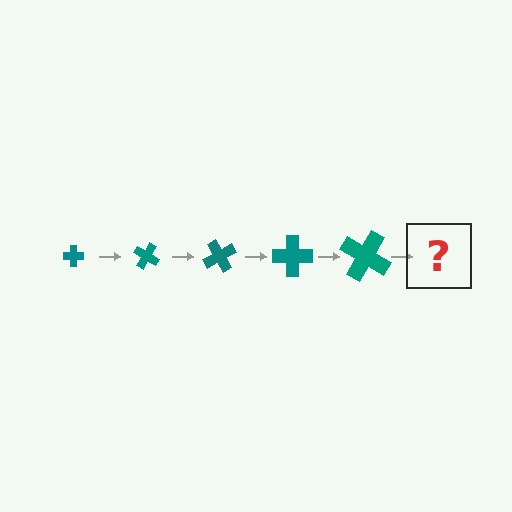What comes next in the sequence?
The next element should be a cross, larger than the previous one and rotated 150 degrees from the start.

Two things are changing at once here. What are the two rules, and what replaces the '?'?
The two rules are that the cross grows larger each step and it rotates 30 degrees each step. The '?' should be a cross, larger than the previous one and rotated 150 degrees from the start.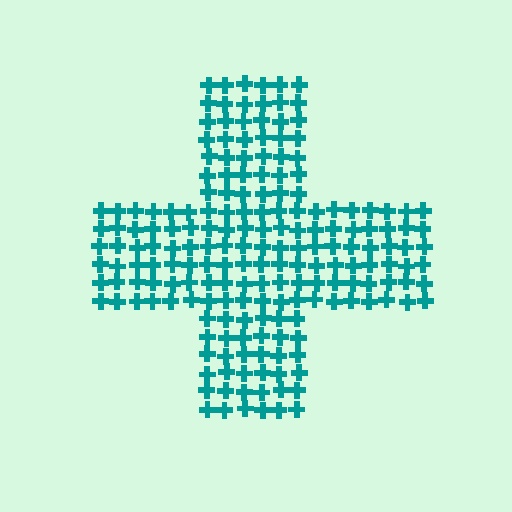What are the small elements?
The small elements are crosses.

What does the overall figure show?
The overall figure shows a cross.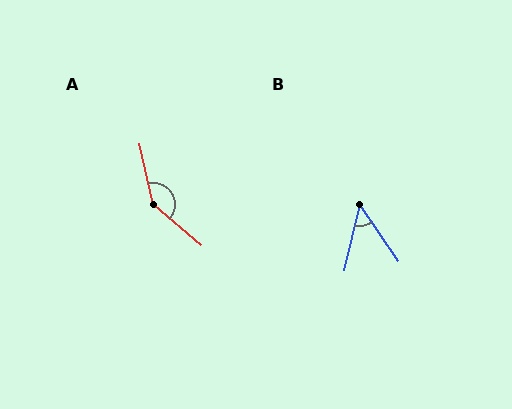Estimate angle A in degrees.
Approximately 143 degrees.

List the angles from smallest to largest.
B (48°), A (143°).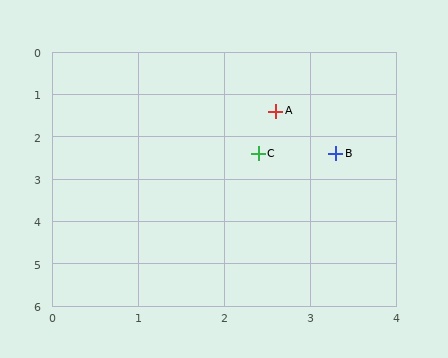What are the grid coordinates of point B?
Point B is at approximately (3.3, 2.4).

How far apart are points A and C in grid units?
Points A and C are about 1.0 grid units apart.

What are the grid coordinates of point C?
Point C is at approximately (2.4, 2.4).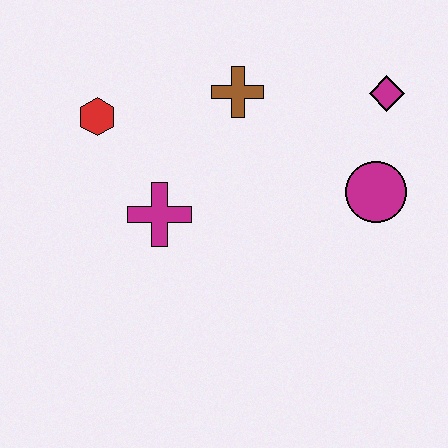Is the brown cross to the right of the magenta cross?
Yes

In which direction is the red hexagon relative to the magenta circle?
The red hexagon is to the left of the magenta circle.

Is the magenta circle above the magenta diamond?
No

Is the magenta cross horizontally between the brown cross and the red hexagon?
Yes